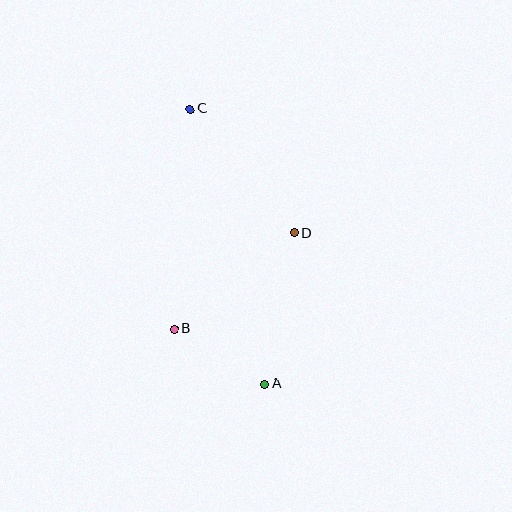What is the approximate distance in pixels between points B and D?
The distance between B and D is approximately 154 pixels.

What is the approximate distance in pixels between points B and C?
The distance between B and C is approximately 220 pixels.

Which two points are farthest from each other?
Points A and C are farthest from each other.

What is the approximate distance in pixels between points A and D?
The distance between A and D is approximately 154 pixels.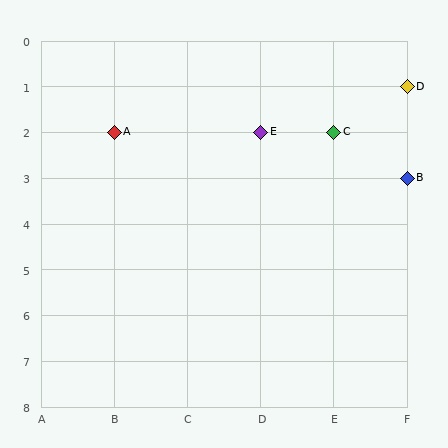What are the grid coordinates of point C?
Point C is at grid coordinates (E, 2).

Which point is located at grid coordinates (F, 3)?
Point B is at (F, 3).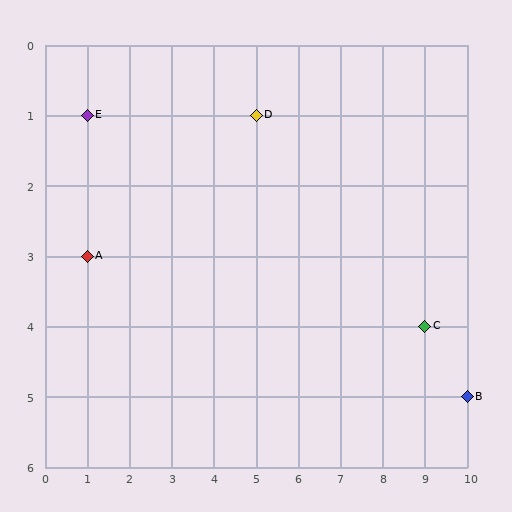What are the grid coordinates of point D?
Point D is at grid coordinates (5, 1).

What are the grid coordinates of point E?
Point E is at grid coordinates (1, 1).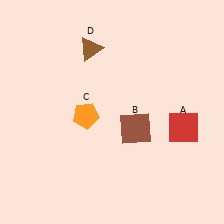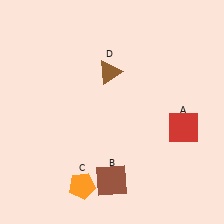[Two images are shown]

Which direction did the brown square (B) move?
The brown square (B) moved down.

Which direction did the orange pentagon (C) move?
The orange pentagon (C) moved down.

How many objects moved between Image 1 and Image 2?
3 objects moved between the two images.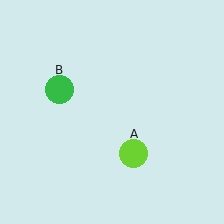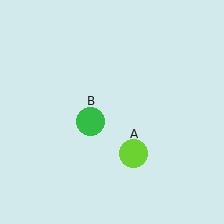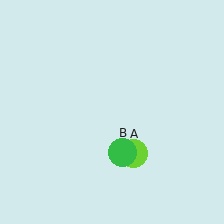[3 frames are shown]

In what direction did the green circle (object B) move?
The green circle (object B) moved down and to the right.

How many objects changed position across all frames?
1 object changed position: green circle (object B).